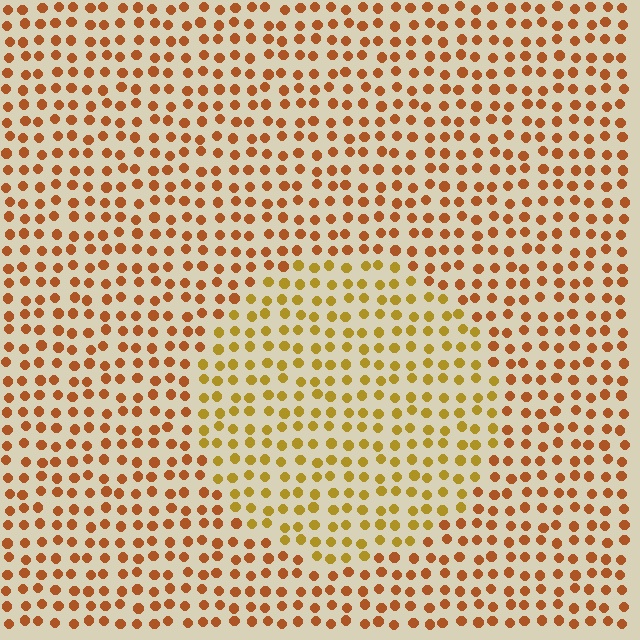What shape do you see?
I see a circle.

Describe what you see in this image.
The image is filled with small brown elements in a uniform arrangement. A circle-shaped region is visible where the elements are tinted to a slightly different hue, forming a subtle color boundary.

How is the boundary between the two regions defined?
The boundary is defined purely by a slight shift in hue (about 27 degrees). Spacing, size, and orientation are identical on both sides.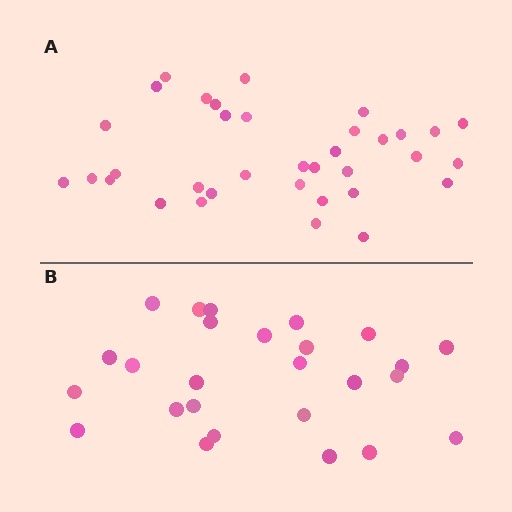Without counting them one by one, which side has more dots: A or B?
Region A (the top region) has more dots.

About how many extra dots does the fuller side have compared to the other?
Region A has roughly 8 or so more dots than region B.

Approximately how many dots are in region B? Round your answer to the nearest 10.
About 30 dots. (The exact count is 26, which rounds to 30.)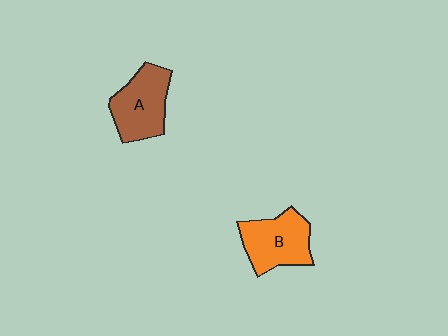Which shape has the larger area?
Shape A (brown).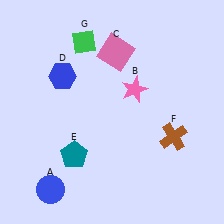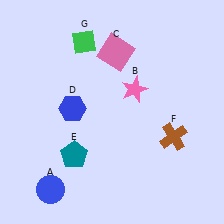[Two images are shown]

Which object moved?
The blue hexagon (D) moved down.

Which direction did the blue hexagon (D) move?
The blue hexagon (D) moved down.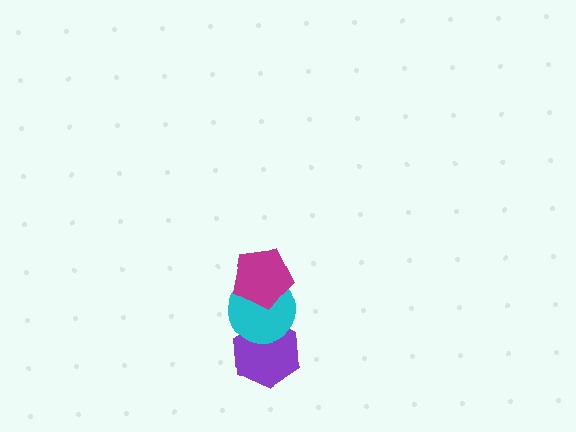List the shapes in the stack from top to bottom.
From top to bottom: the magenta pentagon, the cyan circle, the purple hexagon.